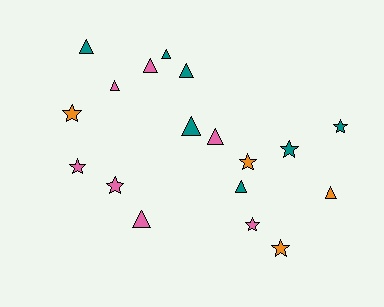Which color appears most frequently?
Teal, with 7 objects.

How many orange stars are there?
There are 3 orange stars.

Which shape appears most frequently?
Triangle, with 10 objects.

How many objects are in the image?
There are 18 objects.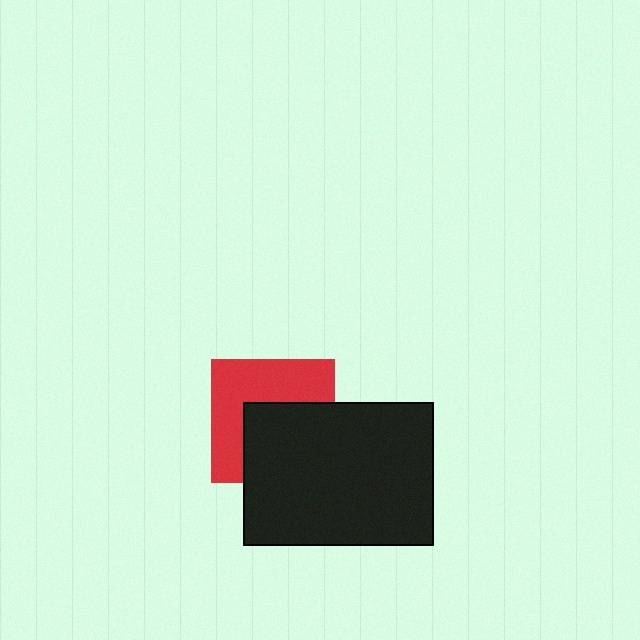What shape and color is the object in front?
The object in front is a black rectangle.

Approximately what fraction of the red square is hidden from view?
Roughly 49% of the red square is hidden behind the black rectangle.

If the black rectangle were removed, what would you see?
You would see the complete red square.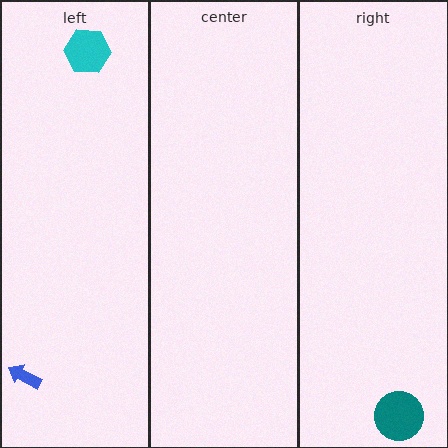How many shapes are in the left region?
2.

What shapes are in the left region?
The cyan hexagon, the blue arrow.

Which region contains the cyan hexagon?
The left region.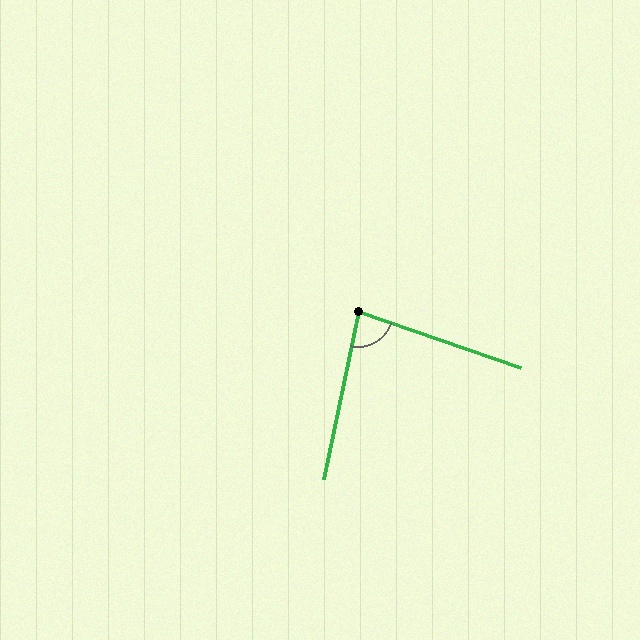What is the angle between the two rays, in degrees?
Approximately 83 degrees.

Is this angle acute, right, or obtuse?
It is acute.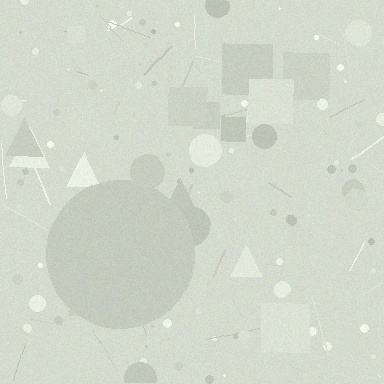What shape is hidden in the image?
A circle is hidden in the image.